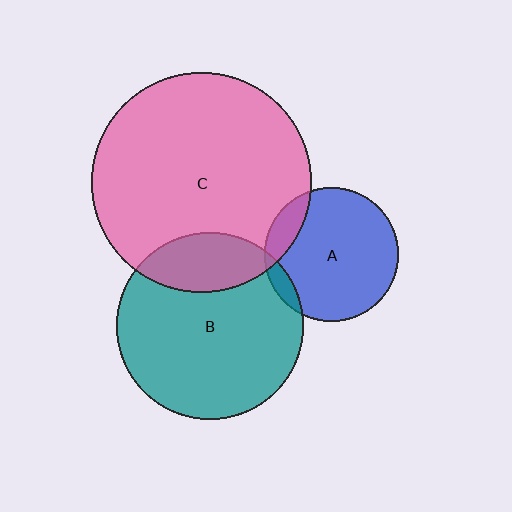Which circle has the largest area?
Circle C (pink).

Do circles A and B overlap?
Yes.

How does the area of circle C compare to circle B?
Approximately 1.4 times.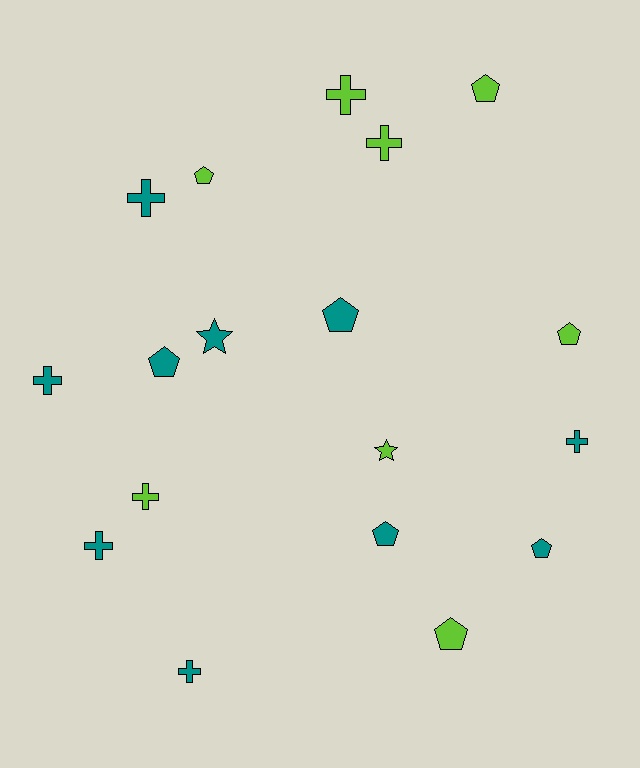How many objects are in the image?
There are 18 objects.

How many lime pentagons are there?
There are 4 lime pentagons.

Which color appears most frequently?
Teal, with 10 objects.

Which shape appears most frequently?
Pentagon, with 8 objects.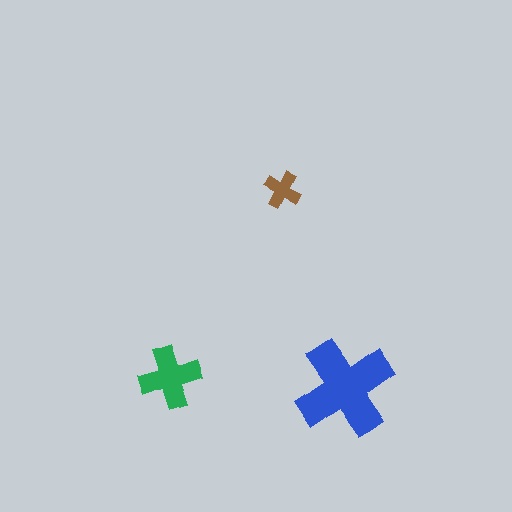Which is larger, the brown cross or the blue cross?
The blue one.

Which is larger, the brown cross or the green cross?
The green one.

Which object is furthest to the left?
The green cross is leftmost.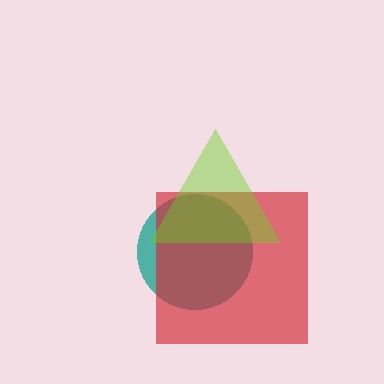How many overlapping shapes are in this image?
There are 3 overlapping shapes in the image.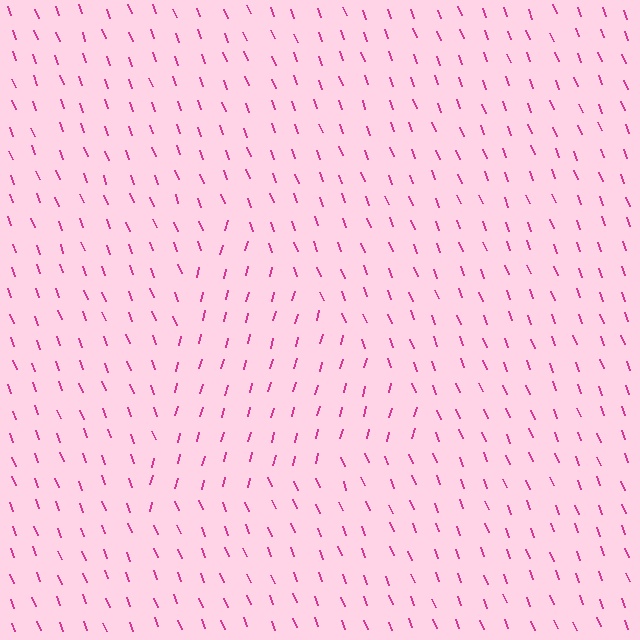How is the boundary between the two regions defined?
The boundary is defined purely by a change in line orientation (approximately 36 degrees difference). All lines are the same color and thickness.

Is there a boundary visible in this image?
Yes, there is a texture boundary formed by a change in line orientation.